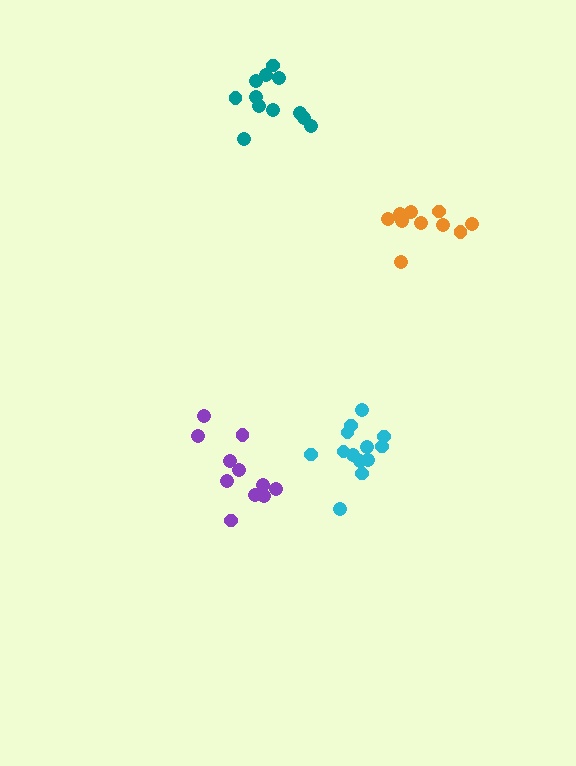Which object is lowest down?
The cyan cluster is bottommost.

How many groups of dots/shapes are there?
There are 4 groups.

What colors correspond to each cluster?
The clusters are colored: purple, cyan, orange, teal.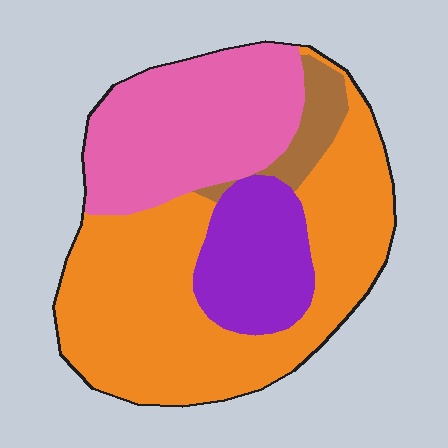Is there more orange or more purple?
Orange.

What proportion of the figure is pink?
Pink takes up between a quarter and a half of the figure.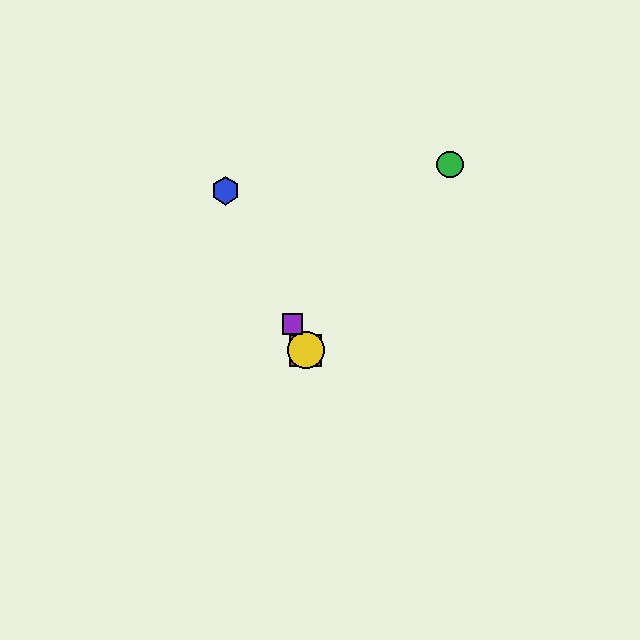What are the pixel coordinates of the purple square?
The purple square is at (292, 324).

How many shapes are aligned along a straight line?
4 shapes (the red square, the blue hexagon, the yellow circle, the purple square) are aligned along a straight line.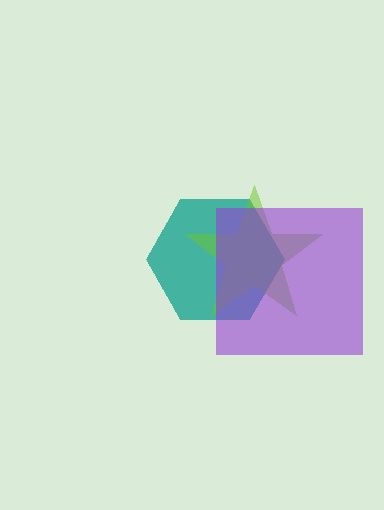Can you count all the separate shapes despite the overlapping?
Yes, there are 3 separate shapes.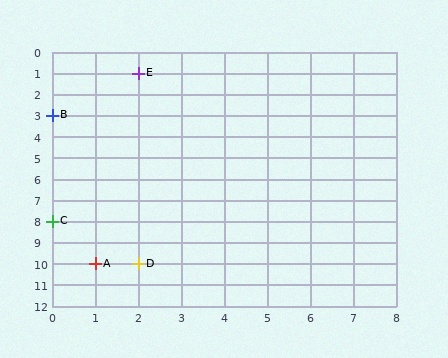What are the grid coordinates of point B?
Point B is at grid coordinates (0, 3).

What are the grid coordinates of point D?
Point D is at grid coordinates (2, 10).